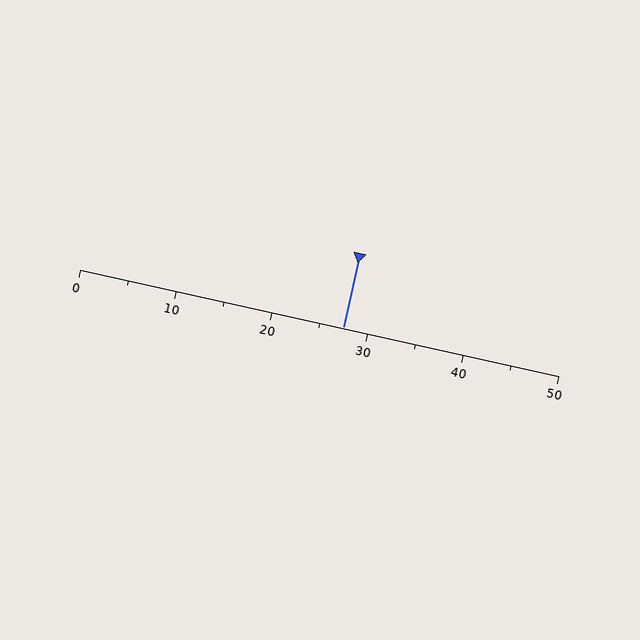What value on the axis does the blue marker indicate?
The marker indicates approximately 27.5.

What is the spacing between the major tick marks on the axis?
The major ticks are spaced 10 apart.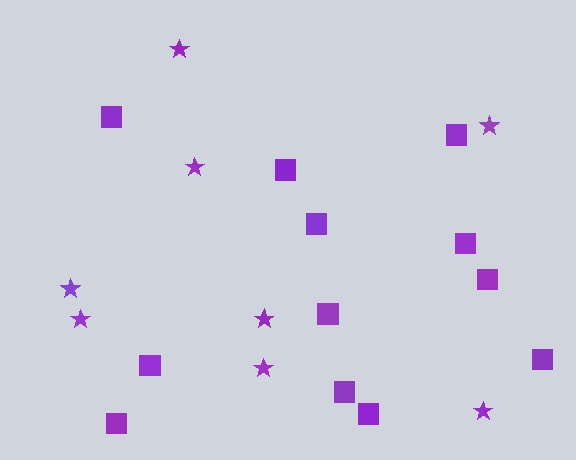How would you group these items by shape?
There are 2 groups: one group of stars (8) and one group of squares (12).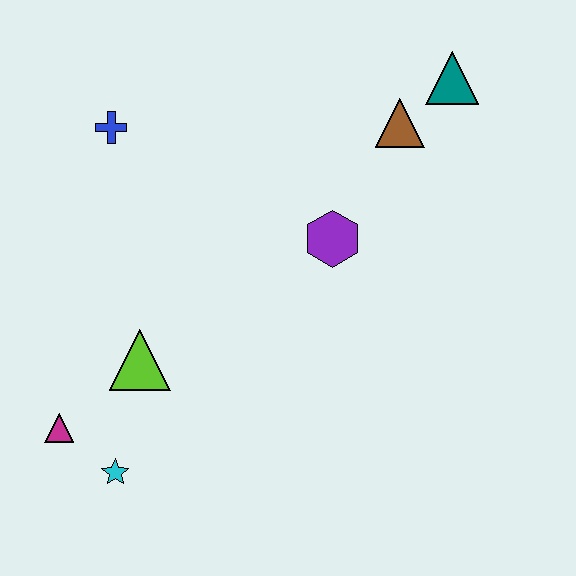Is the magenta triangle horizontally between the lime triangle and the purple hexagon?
No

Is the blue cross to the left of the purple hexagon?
Yes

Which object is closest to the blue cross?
The lime triangle is closest to the blue cross.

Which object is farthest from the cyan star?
The teal triangle is farthest from the cyan star.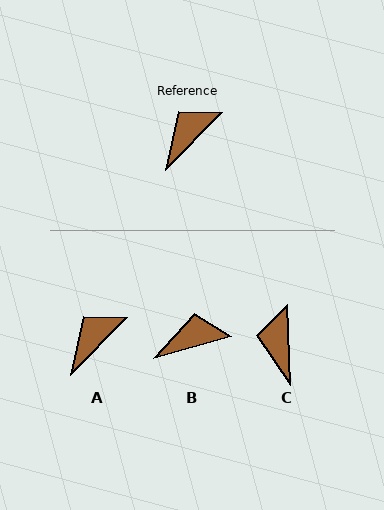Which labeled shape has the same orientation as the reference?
A.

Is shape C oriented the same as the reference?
No, it is off by about 47 degrees.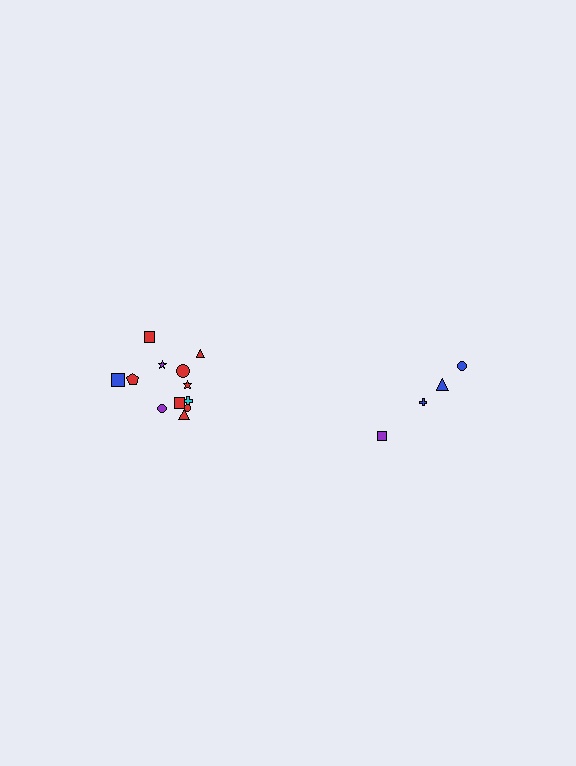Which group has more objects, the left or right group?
The left group.